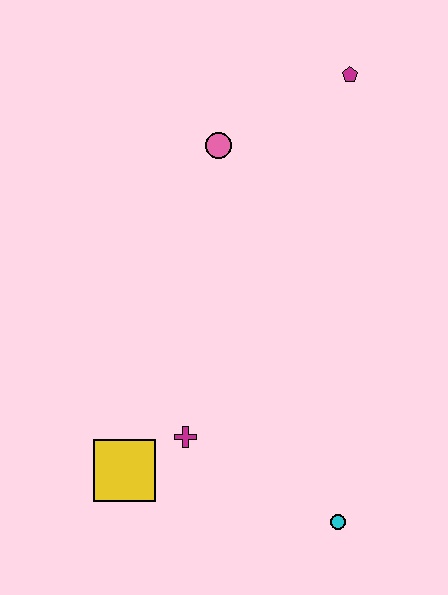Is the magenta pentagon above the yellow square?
Yes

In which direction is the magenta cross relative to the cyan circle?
The magenta cross is to the left of the cyan circle.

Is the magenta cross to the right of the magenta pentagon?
No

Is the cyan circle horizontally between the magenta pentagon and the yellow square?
Yes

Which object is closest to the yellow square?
The magenta cross is closest to the yellow square.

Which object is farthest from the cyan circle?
The magenta pentagon is farthest from the cyan circle.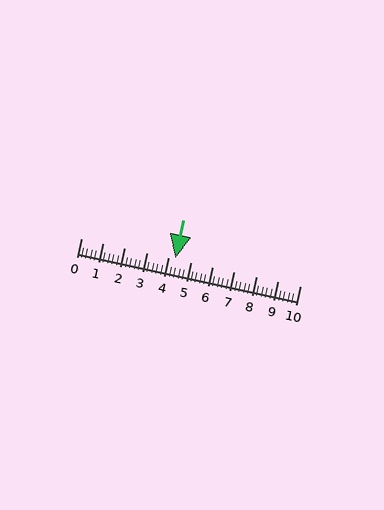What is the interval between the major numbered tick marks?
The major tick marks are spaced 1 units apart.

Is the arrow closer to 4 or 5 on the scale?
The arrow is closer to 4.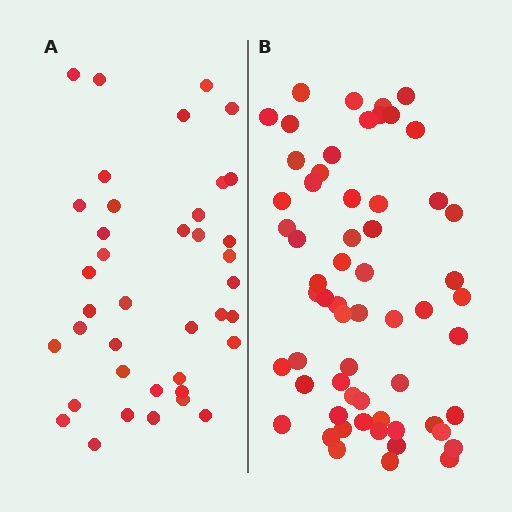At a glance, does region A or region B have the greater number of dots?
Region B (the right region) has more dots.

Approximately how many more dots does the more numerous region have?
Region B has approximately 20 more dots than region A.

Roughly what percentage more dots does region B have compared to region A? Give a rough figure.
About 55% more.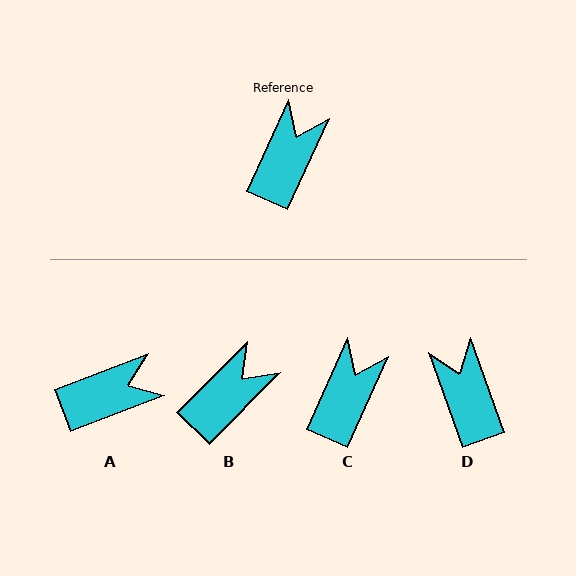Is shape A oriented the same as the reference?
No, it is off by about 45 degrees.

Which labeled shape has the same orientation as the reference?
C.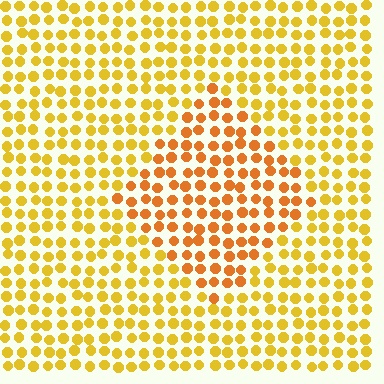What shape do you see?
I see a diamond.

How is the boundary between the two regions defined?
The boundary is defined purely by a slight shift in hue (about 24 degrees). Spacing, size, and orientation are identical on both sides.